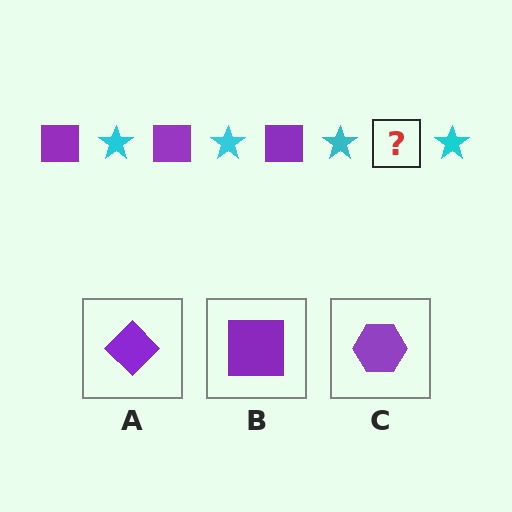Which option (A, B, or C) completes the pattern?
B.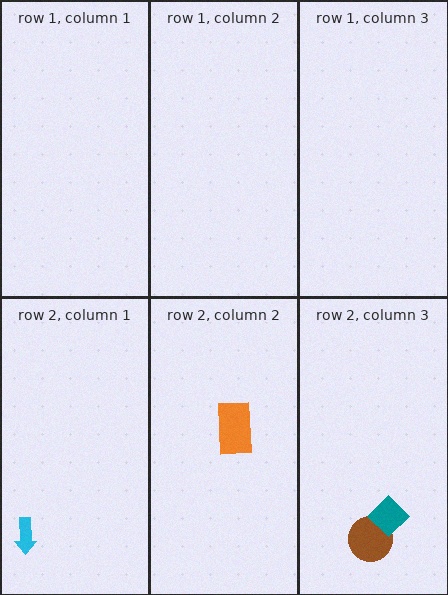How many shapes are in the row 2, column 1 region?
1.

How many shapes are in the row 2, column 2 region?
1.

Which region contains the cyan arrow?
The row 2, column 1 region.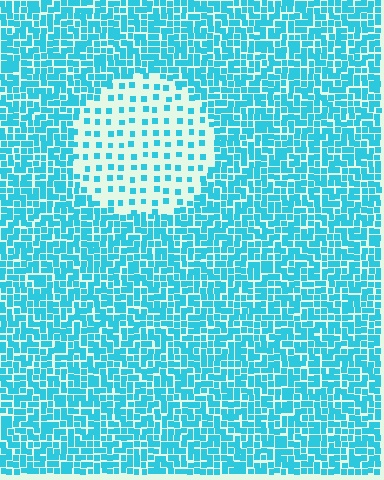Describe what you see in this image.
The image contains small cyan elements arranged at two different densities. A circle-shaped region is visible where the elements are less densely packed than the surrounding area.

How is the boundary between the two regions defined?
The boundary is defined by a change in element density (approximately 3.0x ratio). All elements are the same color, size, and shape.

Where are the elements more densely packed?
The elements are more densely packed outside the circle boundary.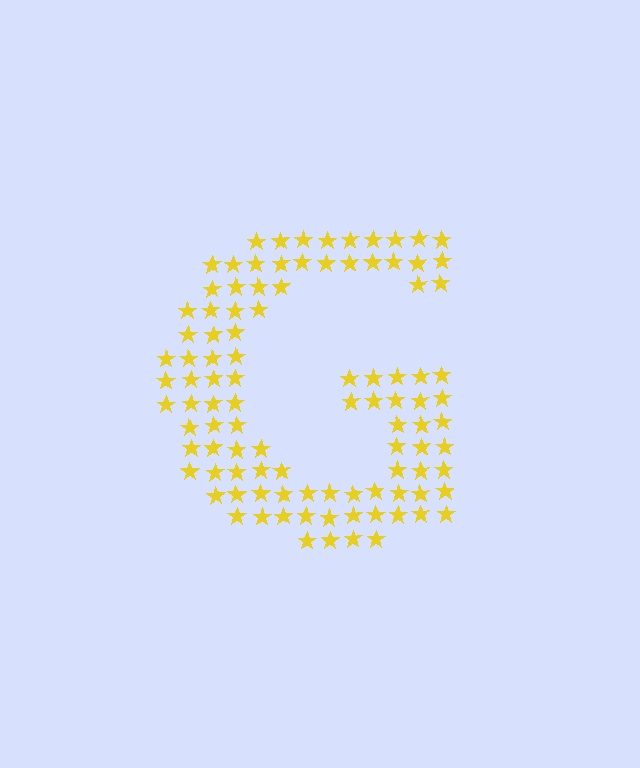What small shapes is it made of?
It is made of small stars.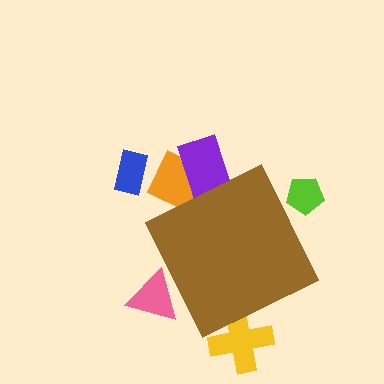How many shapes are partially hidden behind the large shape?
5 shapes are partially hidden.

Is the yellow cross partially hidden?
Yes, the yellow cross is partially hidden behind the brown diamond.